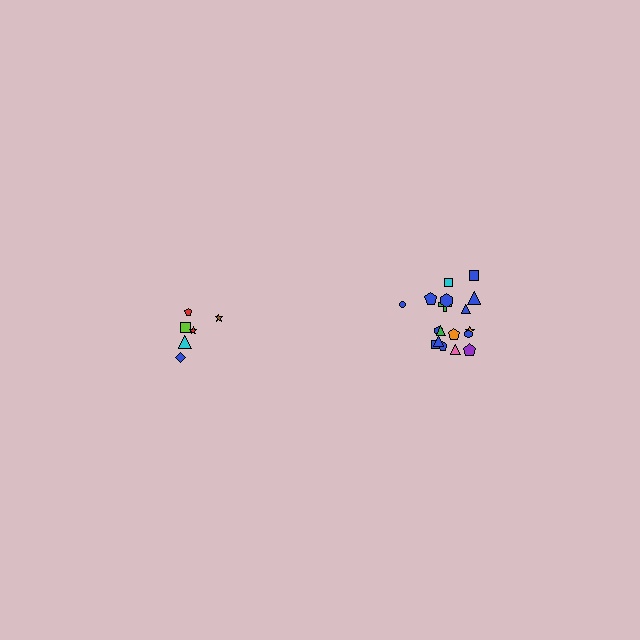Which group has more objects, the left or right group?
The right group.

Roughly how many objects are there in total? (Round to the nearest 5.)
Roughly 25 objects in total.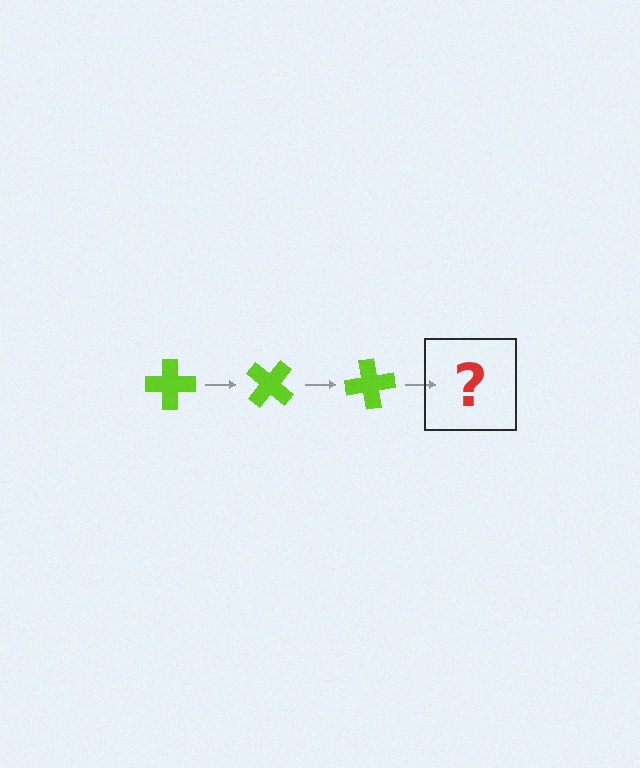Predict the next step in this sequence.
The next step is a lime cross rotated 120 degrees.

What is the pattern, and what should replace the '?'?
The pattern is that the cross rotates 40 degrees each step. The '?' should be a lime cross rotated 120 degrees.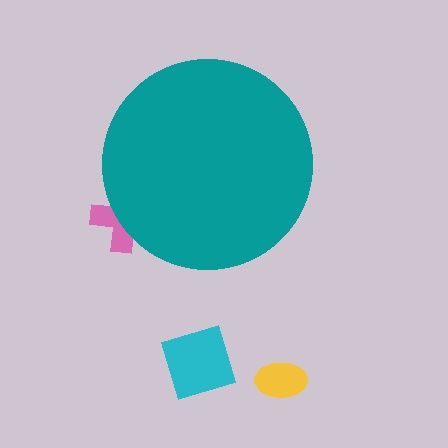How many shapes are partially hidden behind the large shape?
1 shape is partially hidden.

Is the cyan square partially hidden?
No, the cyan square is fully visible.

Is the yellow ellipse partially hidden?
No, the yellow ellipse is fully visible.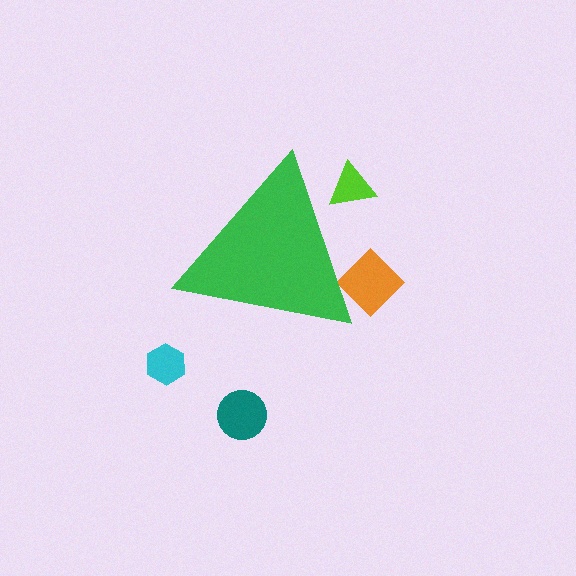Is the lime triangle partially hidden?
Yes, the lime triangle is partially hidden behind the green triangle.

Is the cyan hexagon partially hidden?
No, the cyan hexagon is fully visible.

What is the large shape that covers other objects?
A green triangle.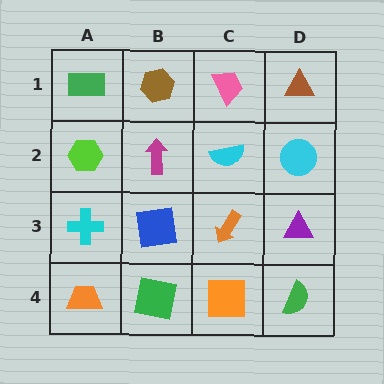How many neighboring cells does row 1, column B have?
3.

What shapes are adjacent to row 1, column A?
A lime hexagon (row 2, column A), a brown hexagon (row 1, column B).